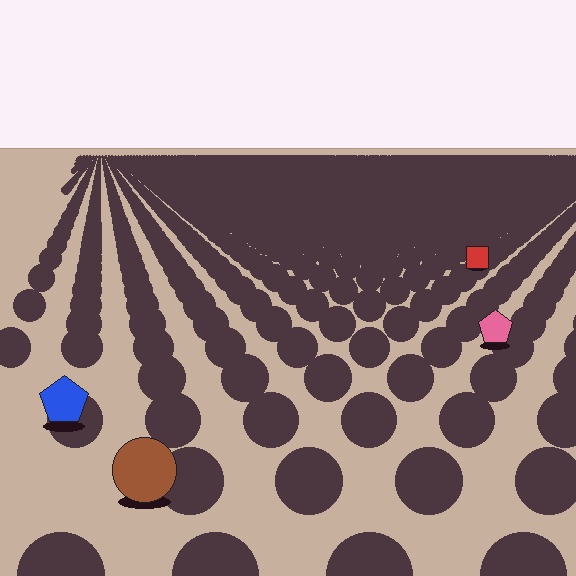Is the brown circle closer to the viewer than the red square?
Yes. The brown circle is closer — you can tell from the texture gradient: the ground texture is coarser near it.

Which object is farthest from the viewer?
The red square is farthest from the viewer. It appears smaller and the ground texture around it is denser.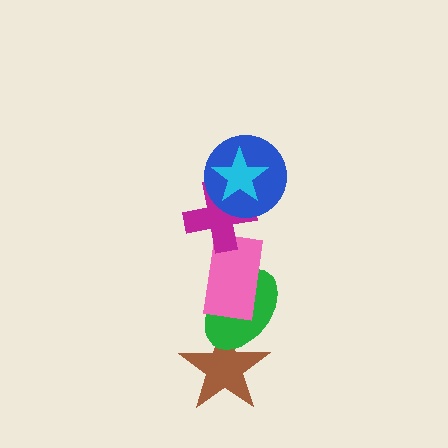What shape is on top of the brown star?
The green ellipse is on top of the brown star.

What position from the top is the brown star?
The brown star is 6th from the top.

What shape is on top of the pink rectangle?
The magenta cross is on top of the pink rectangle.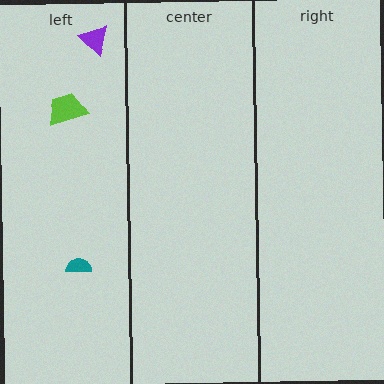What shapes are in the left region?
The teal semicircle, the lime trapezoid, the purple triangle.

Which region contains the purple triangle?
The left region.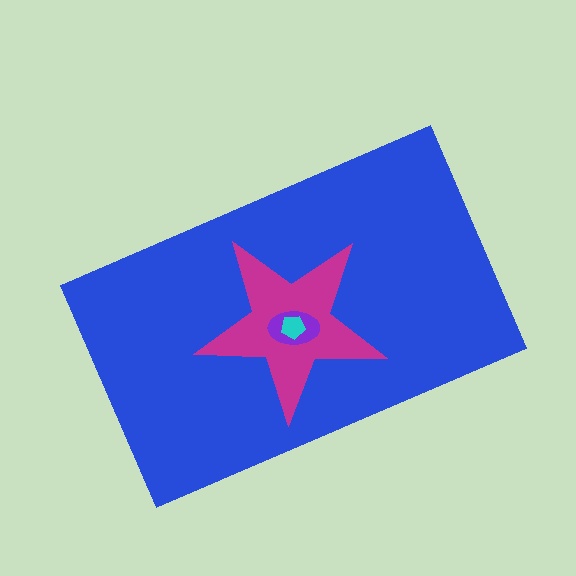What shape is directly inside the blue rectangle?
The magenta star.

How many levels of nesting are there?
4.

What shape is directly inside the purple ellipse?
The cyan pentagon.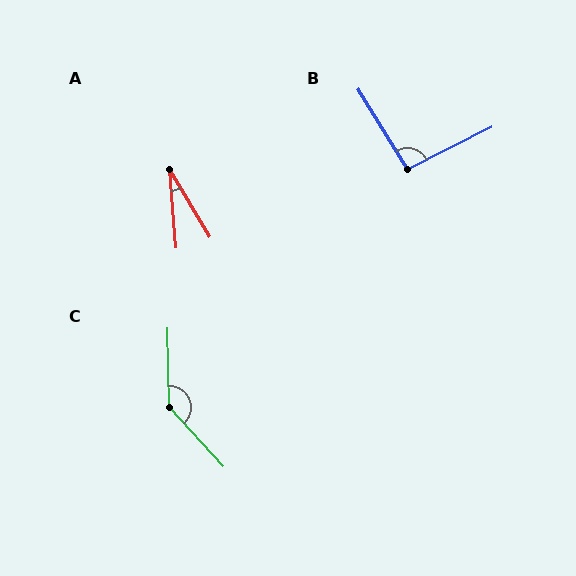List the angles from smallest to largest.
A (26°), B (95°), C (139°).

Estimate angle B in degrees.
Approximately 95 degrees.